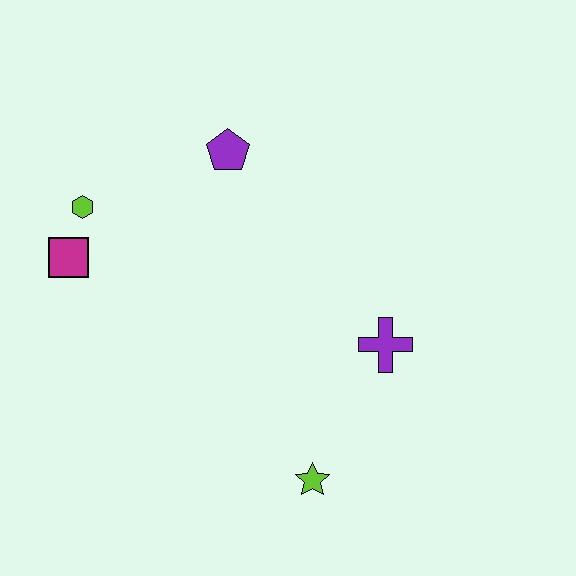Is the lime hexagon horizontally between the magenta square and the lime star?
Yes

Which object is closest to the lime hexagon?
The magenta square is closest to the lime hexagon.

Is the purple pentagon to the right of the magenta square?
Yes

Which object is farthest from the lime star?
The lime hexagon is farthest from the lime star.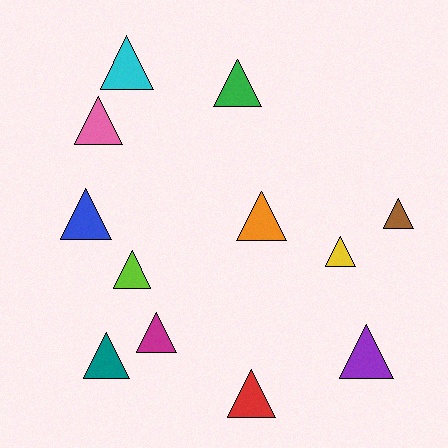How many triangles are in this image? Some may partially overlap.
There are 12 triangles.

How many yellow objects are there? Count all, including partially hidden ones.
There is 1 yellow object.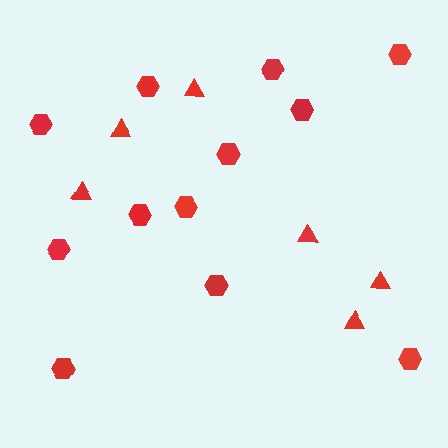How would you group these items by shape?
There are 2 groups: one group of triangles (6) and one group of hexagons (12).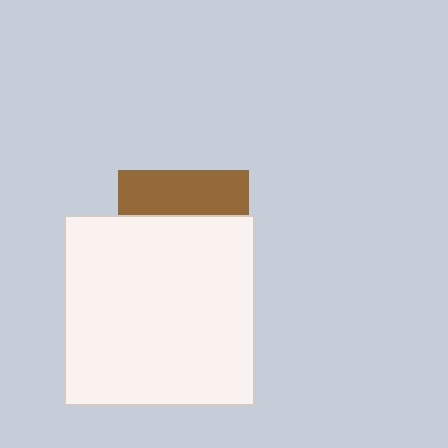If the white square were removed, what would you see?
You would see the complete brown square.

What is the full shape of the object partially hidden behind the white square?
The partially hidden object is a brown square.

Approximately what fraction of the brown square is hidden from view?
Roughly 65% of the brown square is hidden behind the white square.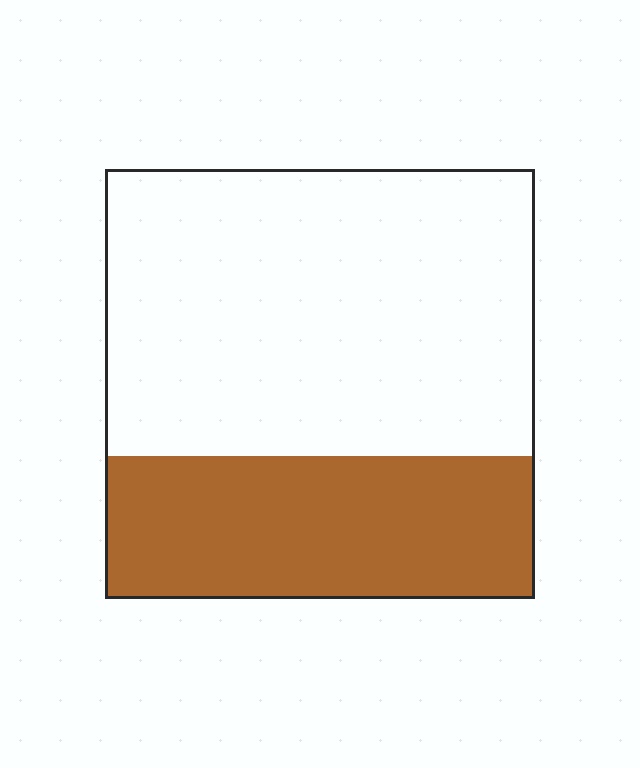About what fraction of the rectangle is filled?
About one third (1/3).